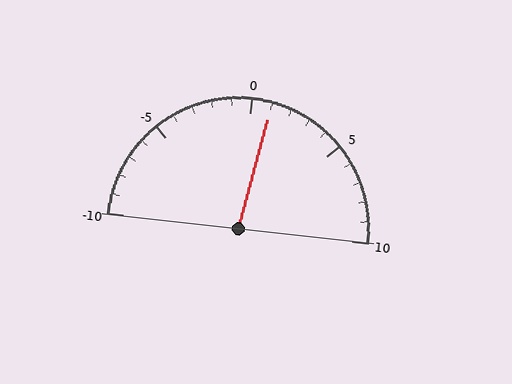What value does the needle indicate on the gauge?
The needle indicates approximately 1.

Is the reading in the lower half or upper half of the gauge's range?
The reading is in the upper half of the range (-10 to 10).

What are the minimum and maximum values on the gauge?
The gauge ranges from -10 to 10.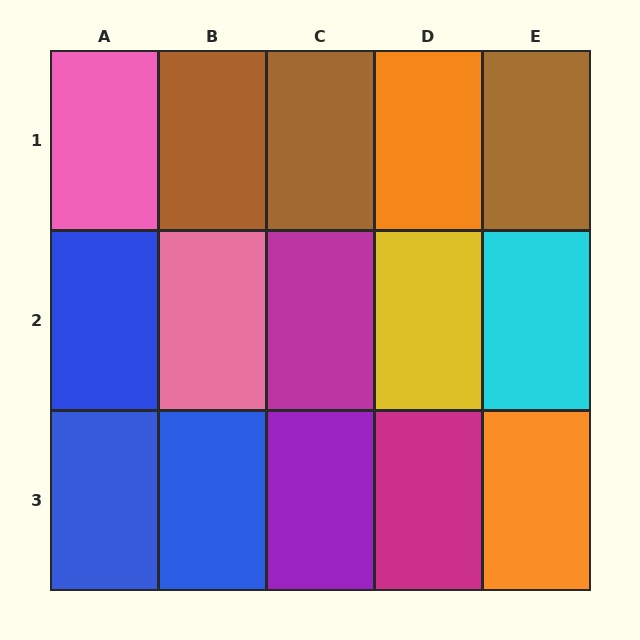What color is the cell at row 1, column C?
Brown.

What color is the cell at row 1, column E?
Brown.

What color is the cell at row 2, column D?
Yellow.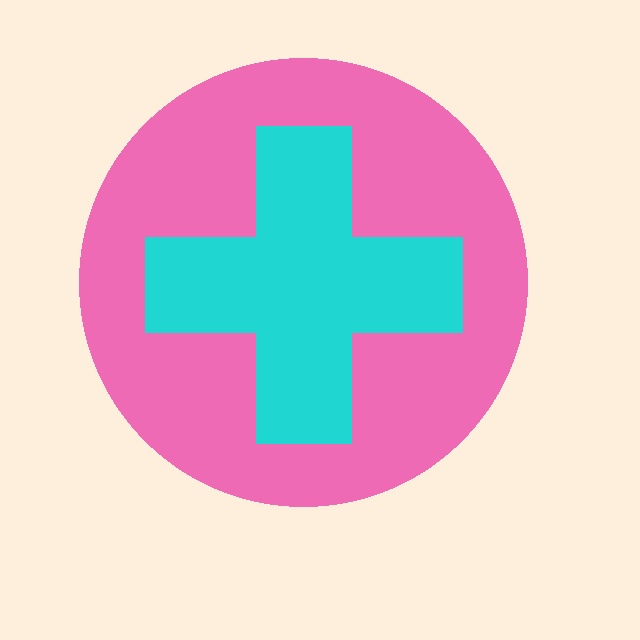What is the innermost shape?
The cyan cross.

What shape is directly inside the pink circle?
The cyan cross.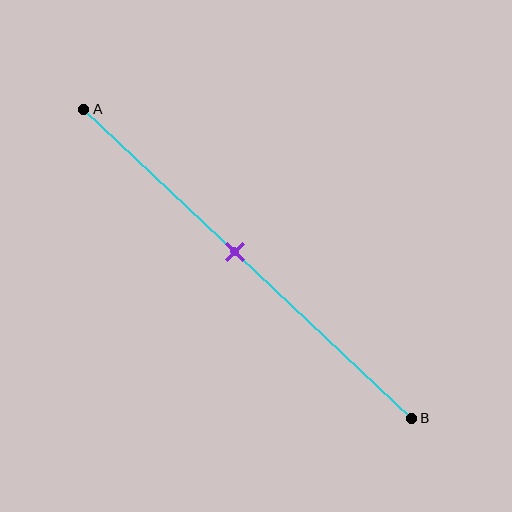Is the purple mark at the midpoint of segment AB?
No, the mark is at about 45% from A, not at the 50% midpoint.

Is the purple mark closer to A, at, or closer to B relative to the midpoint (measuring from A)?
The purple mark is closer to point A than the midpoint of segment AB.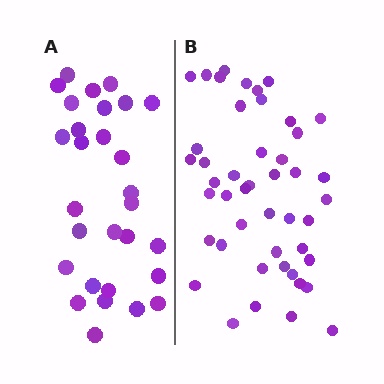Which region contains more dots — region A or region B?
Region B (the right region) has more dots.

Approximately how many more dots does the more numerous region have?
Region B has approximately 15 more dots than region A.